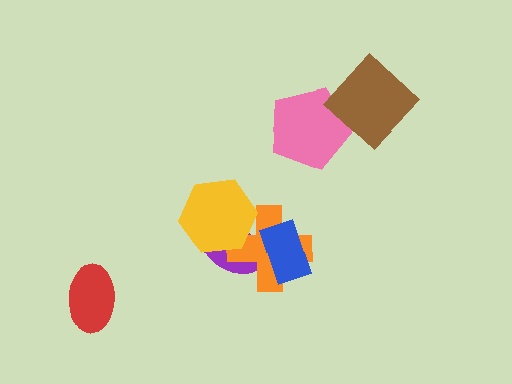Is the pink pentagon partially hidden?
Yes, it is partially covered by another shape.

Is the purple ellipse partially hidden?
Yes, it is partially covered by another shape.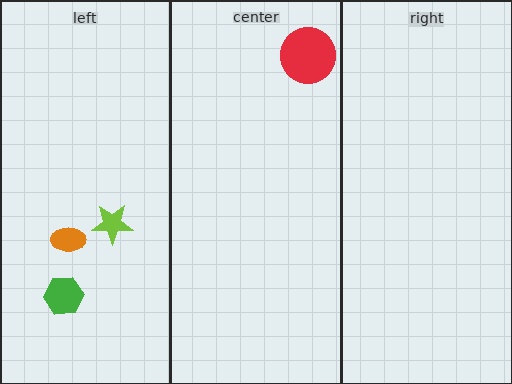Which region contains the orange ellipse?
The left region.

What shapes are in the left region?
The orange ellipse, the lime star, the green hexagon.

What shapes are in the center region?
The red circle.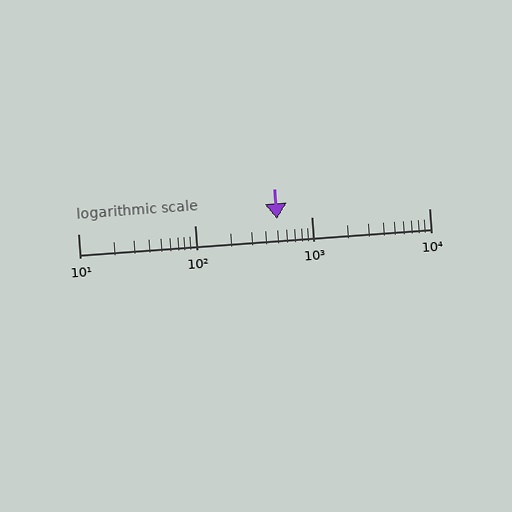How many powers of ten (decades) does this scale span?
The scale spans 3 decades, from 10 to 10000.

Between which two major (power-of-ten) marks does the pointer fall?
The pointer is between 100 and 1000.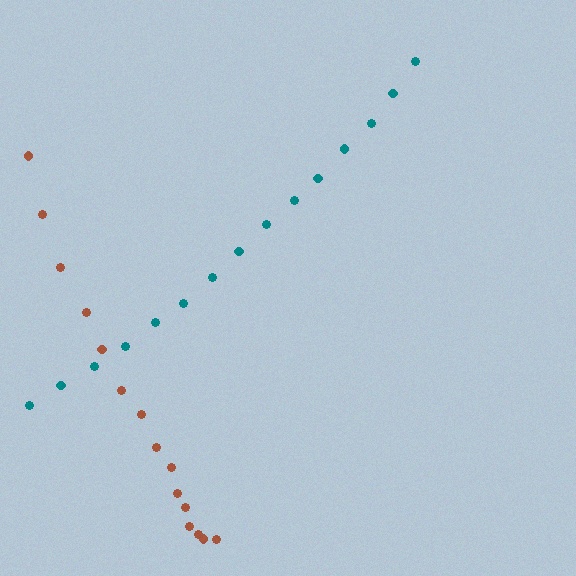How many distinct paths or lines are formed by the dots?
There are 2 distinct paths.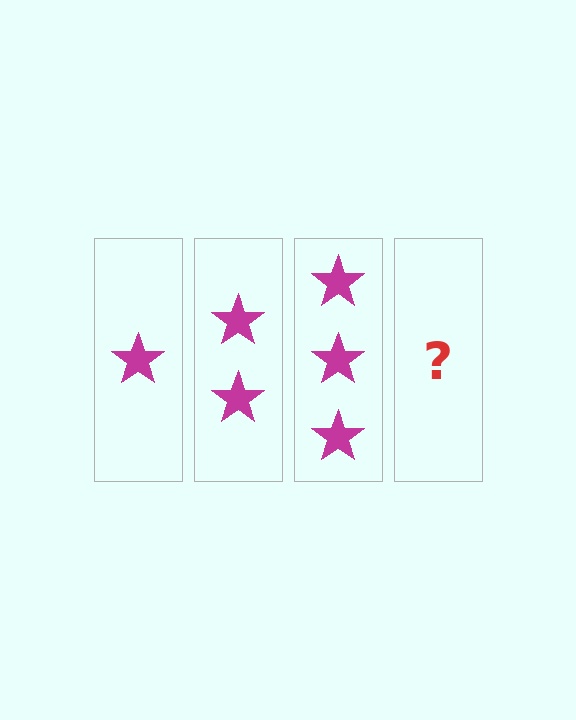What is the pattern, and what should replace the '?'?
The pattern is that each step adds one more star. The '?' should be 4 stars.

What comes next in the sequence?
The next element should be 4 stars.